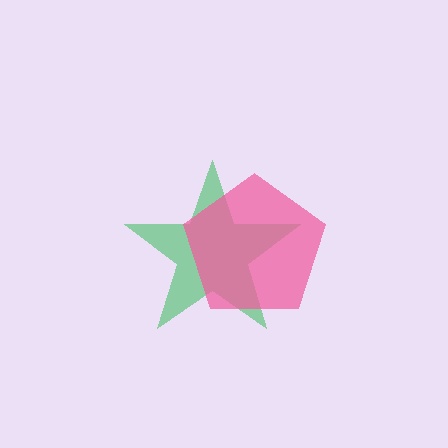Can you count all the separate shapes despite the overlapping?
Yes, there are 2 separate shapes.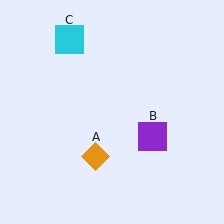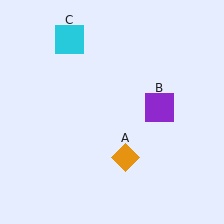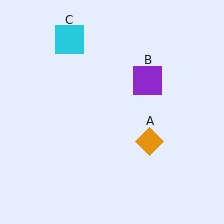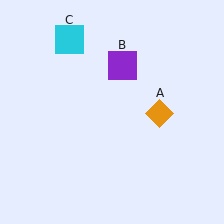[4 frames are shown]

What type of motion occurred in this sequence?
The orange diamond (object A), purple square (object B) rotated counterclockwise around the center of the scene.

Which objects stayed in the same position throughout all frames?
Cyan square (object C) remained stationary.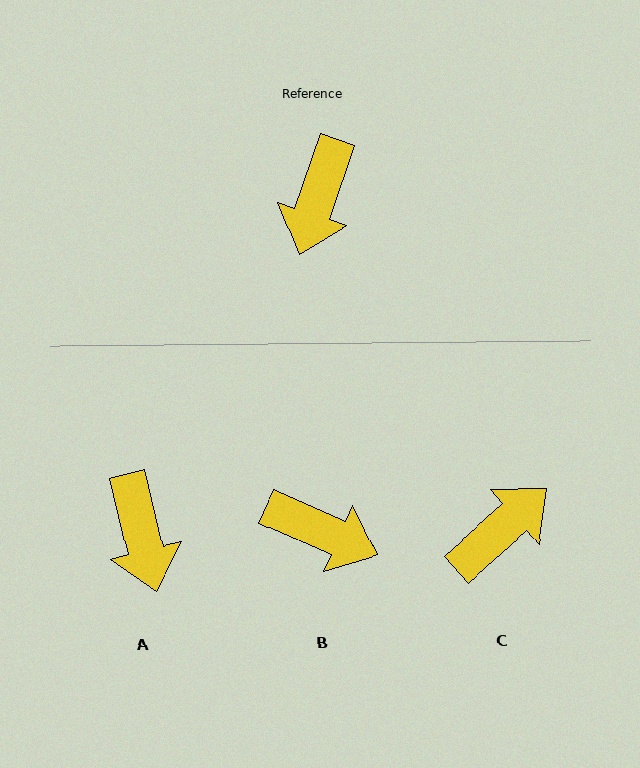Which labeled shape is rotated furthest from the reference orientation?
C, about 150 degrees away.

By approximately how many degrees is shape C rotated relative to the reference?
Approximately 150 degrees counter-clockwise.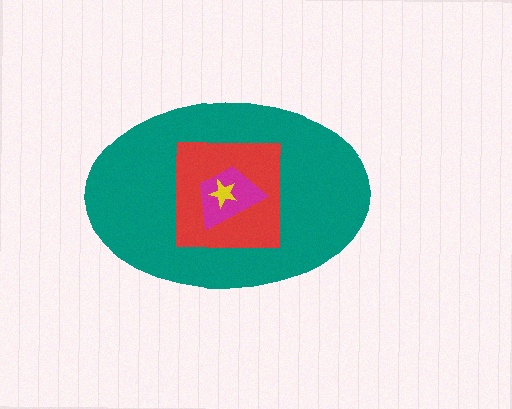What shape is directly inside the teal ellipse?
The red square.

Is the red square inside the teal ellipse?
Yes.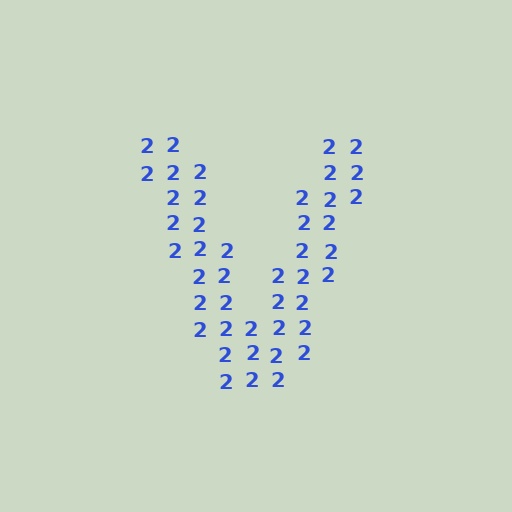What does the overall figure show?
The overall figure shows the letter V.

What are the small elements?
The small elements are digit 2's.